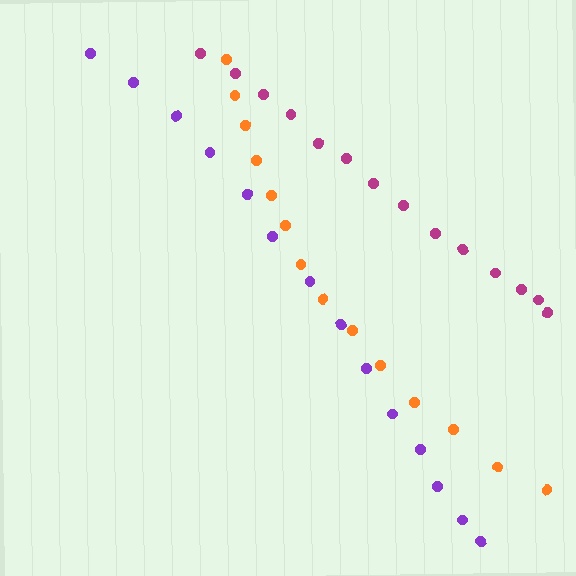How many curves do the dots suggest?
There are 3 distinct paths.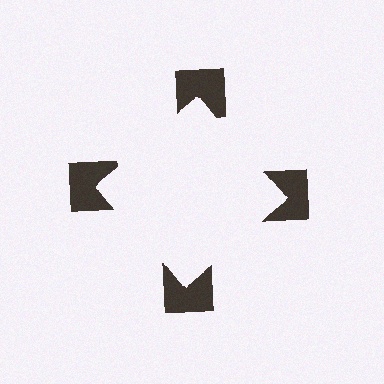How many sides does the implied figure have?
4 sides.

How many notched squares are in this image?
There are 4 — one at each vertex of the illusory square.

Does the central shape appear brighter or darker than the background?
It typically appears slightly brighter than the background, even though no actual brightness change is drawn.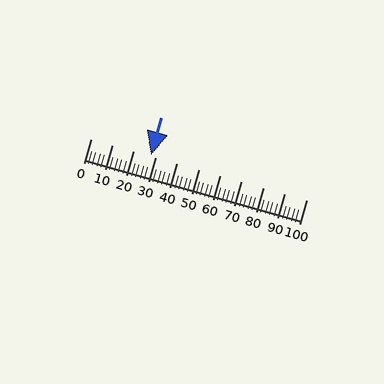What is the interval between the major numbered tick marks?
The major tick marks are spaced 10 units apart.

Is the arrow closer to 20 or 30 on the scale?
The arrow is closer to 30.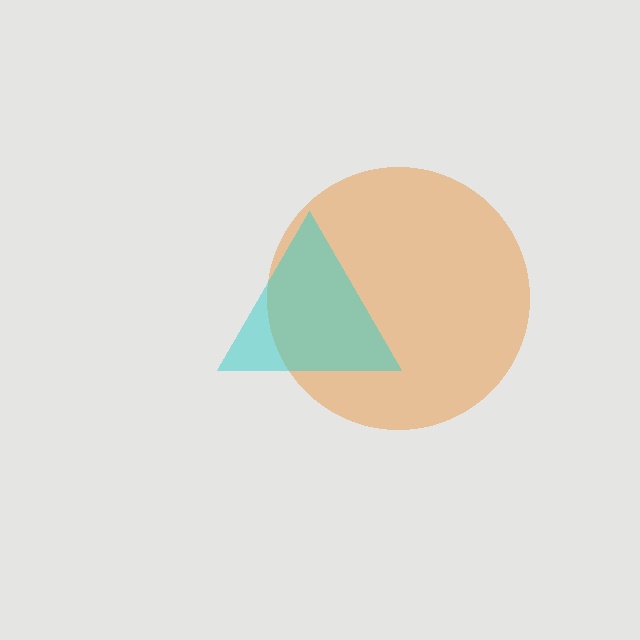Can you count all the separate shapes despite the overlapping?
Yes, there are 2 separate shapes.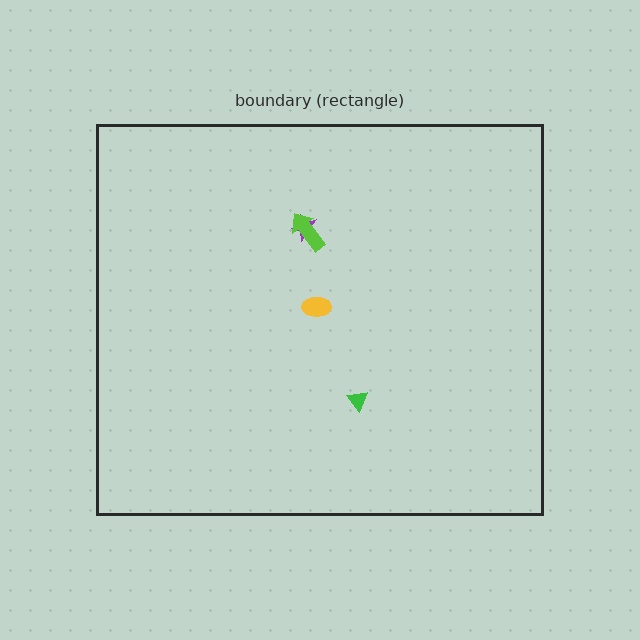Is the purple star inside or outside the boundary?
Inside.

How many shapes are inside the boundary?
4 inside, 0 outside.